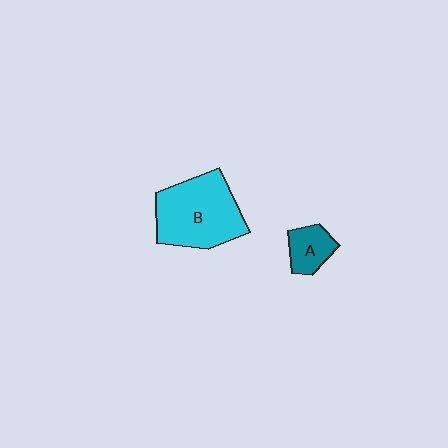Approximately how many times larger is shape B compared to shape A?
Approximately 2.9 times.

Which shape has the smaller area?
Shape A (teal).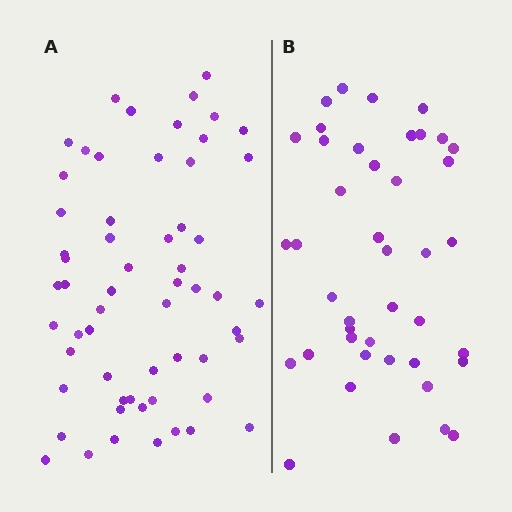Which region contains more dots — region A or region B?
Region A (the left region) has more dots.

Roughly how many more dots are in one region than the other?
Region A has approximately 15 more dots than region B.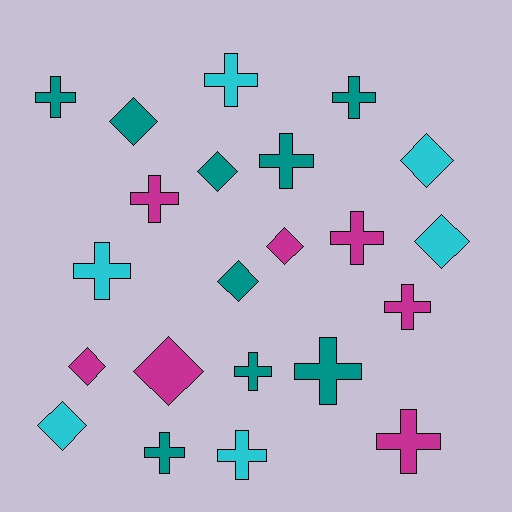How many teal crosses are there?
There are 6 teal crosses.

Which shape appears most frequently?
Cross, with 13 objects.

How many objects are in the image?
There are 22 objects.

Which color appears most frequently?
Teal, with 9 objects.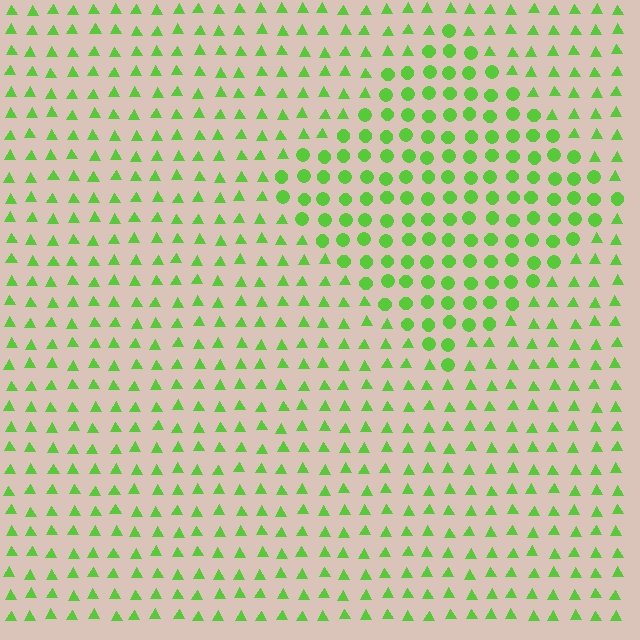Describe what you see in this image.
The image is filled with small lime elements arranged in a uniform grid. A diamond-shaped region contains circles, while the surrounding area contains triangles. The boundary is defined purely by the change in element shape.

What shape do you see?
I see a diamond.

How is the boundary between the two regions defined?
The boundary is defined by a change in element shape: circles inside vs. triangles outside. All elements share the same color and spacing.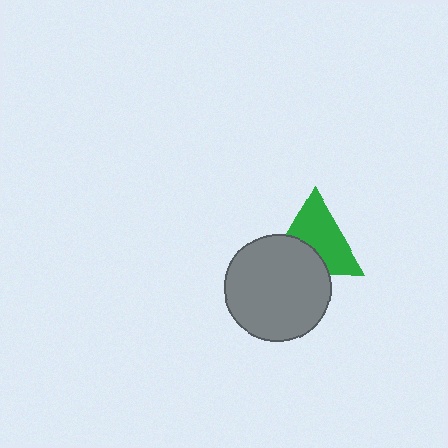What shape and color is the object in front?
The object in front is a gray circle.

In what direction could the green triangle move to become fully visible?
The green triangle could move up. That would shift it out from behind the gray circle entirely.